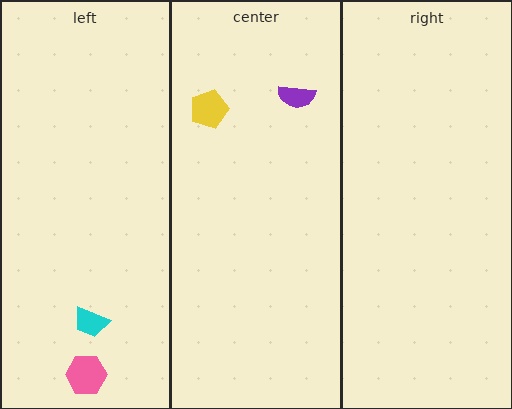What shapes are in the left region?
The cyan trapezoid, the pink hexagon.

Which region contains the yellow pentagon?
The center region.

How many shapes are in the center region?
2.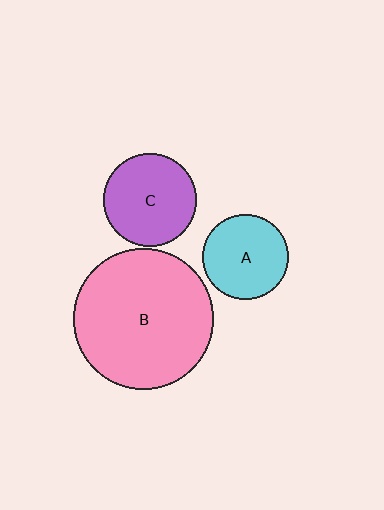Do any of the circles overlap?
No, none of the circles overlap.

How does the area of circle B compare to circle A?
Approximately 2.7 times.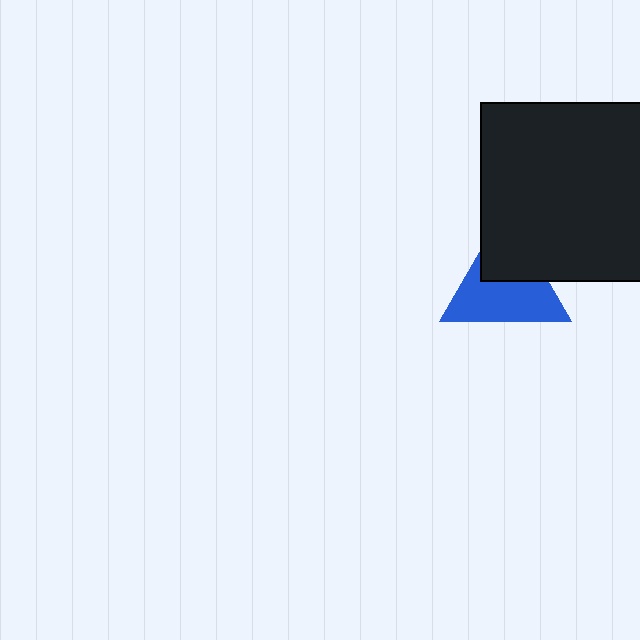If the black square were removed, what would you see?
You would see the complete blue triangle.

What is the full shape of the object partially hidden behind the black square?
The partially hidden object is a blue triangle.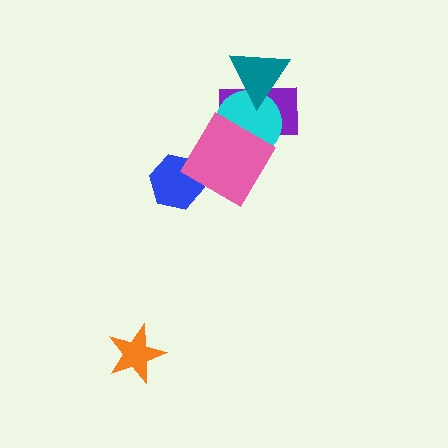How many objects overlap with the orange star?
0 objects overlap with the orange star.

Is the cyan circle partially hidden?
Yes, it is partially covered by another shape.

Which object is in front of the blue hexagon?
The pink diamond is in front of the blue hexagon.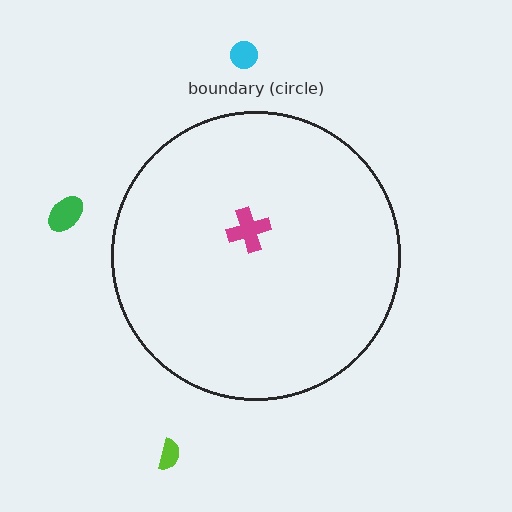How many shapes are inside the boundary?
1 inside, 3 outside.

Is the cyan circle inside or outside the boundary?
Outside.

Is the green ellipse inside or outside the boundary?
Outside.